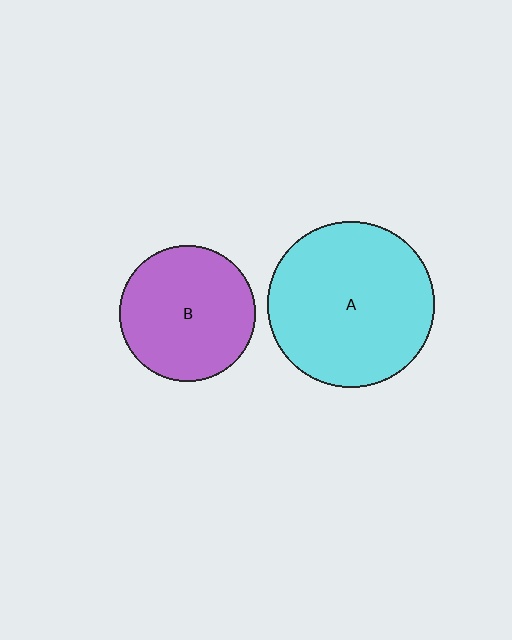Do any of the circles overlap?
No, none of the circles overlap.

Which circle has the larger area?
Circle A (cyan).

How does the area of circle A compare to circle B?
Approximately 1.5 times.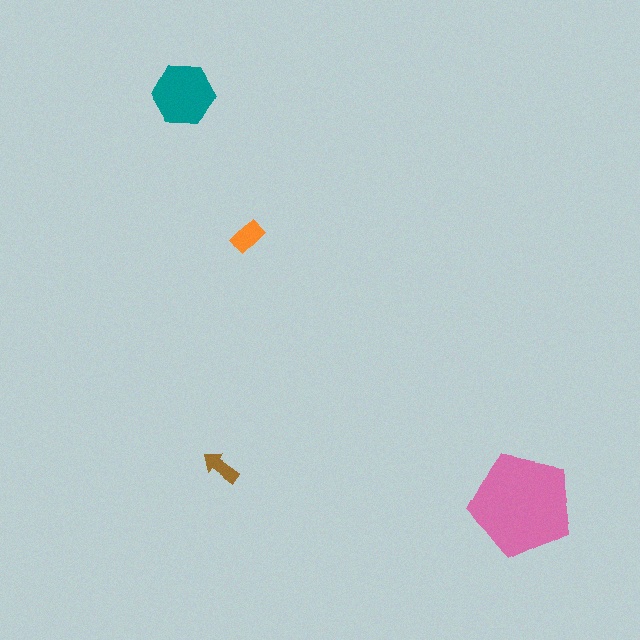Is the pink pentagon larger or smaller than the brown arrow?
Larger.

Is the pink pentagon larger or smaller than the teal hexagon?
Larger.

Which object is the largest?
The pink pentagon.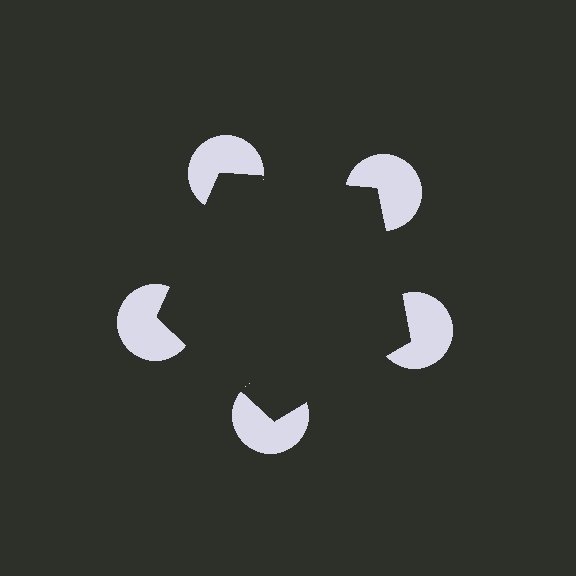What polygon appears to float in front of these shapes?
An illusory pentagon — its edges are inferred from the aligned wedge cuts in the pac-man discs, not physically drawn.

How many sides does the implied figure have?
5 sides.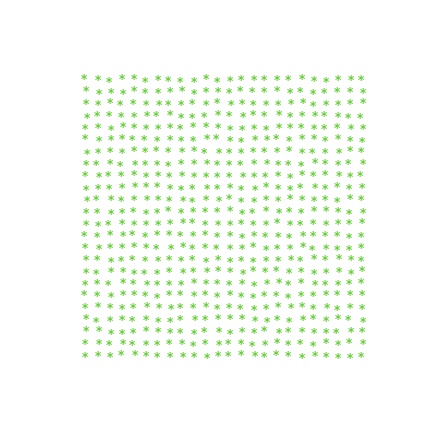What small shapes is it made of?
It is made of small asterisks.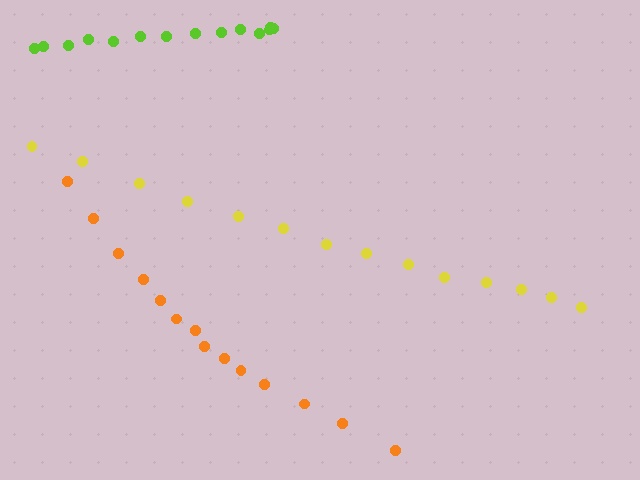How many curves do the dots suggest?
There are 3 distinct paths.